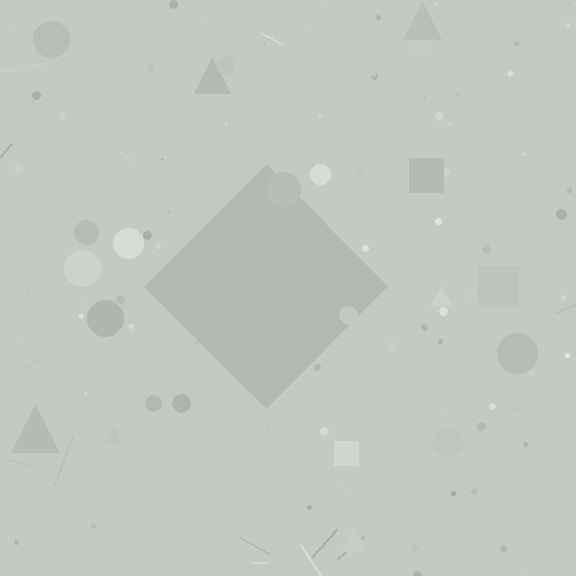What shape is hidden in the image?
A diamond is hidden in the image.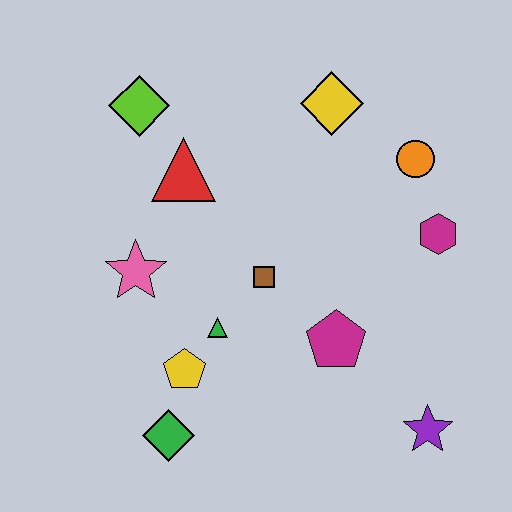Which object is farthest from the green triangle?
The orange circle is farthest from the green triangle.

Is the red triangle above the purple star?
Yes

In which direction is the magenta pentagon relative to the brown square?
The magenta pentagon is to the right of the brown square.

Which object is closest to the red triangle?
The lime diamond is closest to the red triangle.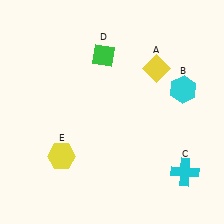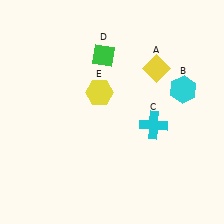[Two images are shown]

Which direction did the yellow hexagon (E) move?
The yellow hexagon (E) moved up.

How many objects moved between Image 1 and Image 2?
2 objects moved between the two images.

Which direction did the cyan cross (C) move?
The cyan cross (C) moved up.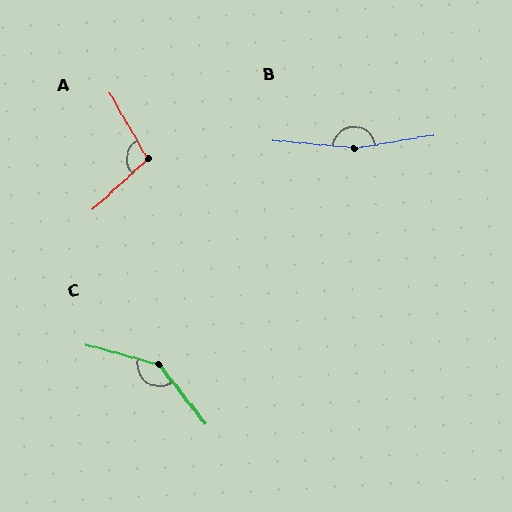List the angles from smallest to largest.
A (103°), C (143°), B (165°).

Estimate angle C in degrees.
Approximately 143 degrees.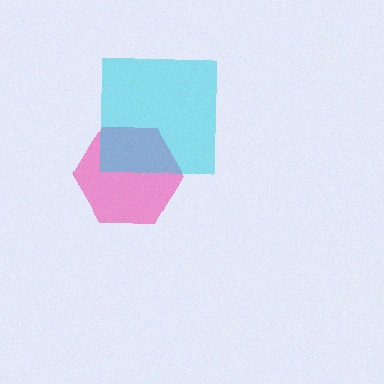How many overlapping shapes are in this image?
There are 2 overlapping shapes in the image.